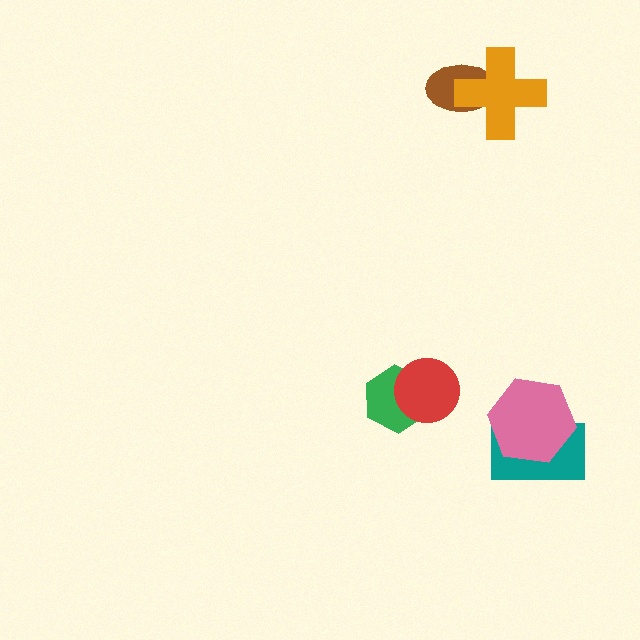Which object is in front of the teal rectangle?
The pink hexagon is in front of the teal rectangle.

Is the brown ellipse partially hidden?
Yes, it is partially covered by another shape.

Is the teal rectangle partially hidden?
Yes, it is partially covered by another shape.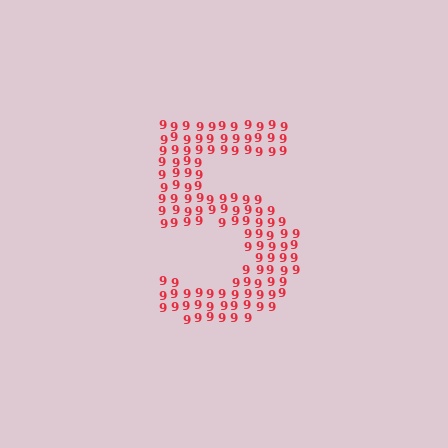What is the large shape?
The large shape is the digit 5.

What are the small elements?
The small elements are digit 9's.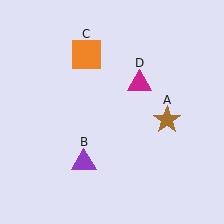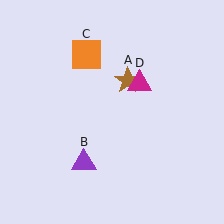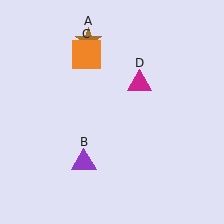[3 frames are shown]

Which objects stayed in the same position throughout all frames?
Purple triangle (object B) and orange square (object C) and magenta triangle (object D) remained stationary.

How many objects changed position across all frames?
1 object changed position: brown star (object A).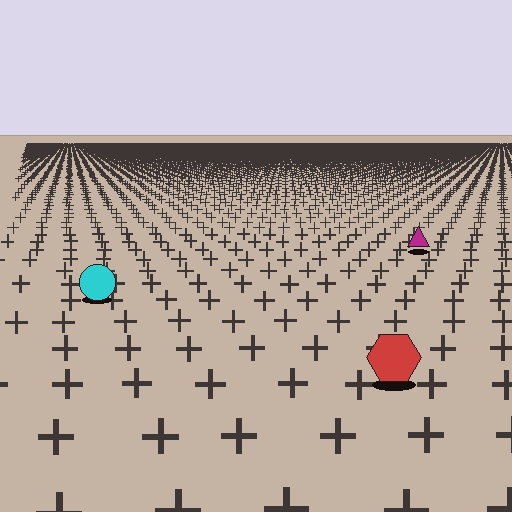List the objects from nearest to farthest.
From nearest to farthest: the red hexagon, the cyan circle, the magenta triangle.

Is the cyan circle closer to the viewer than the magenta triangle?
Yes. The cyan circle is closer — you can tell from the texture gradient: the ground texture is coarser near it.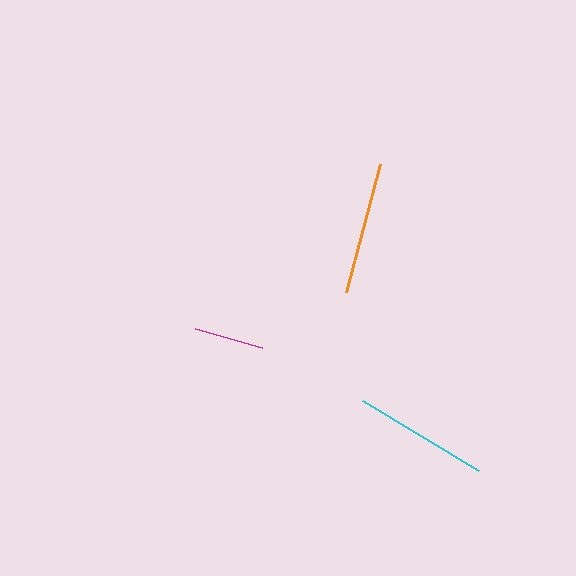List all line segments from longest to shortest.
From longest to shortest: cyan, orange, magenta.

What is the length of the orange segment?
The orange segment is approximately 133 pixels long.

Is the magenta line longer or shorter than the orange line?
The orange line is longer than the magenta line.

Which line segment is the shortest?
The magenta line is the shortest at approximately 69 pixels.